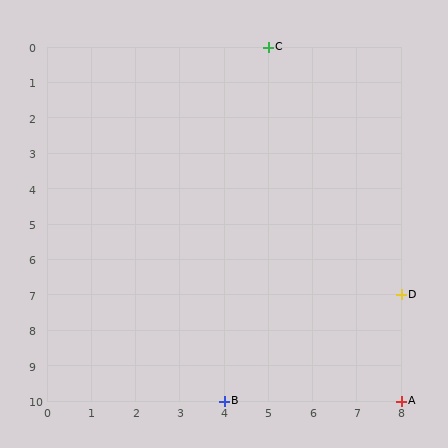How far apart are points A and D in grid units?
Points A and D are 3 rows apart.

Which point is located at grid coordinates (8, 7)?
Point D is at (8, 7).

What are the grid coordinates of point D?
Point D is at grid coordinates (8, 7).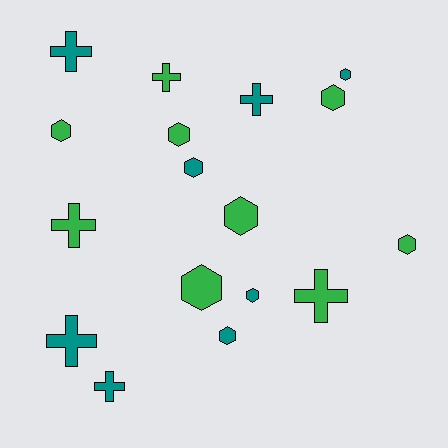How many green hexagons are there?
There are 6 green hexagons.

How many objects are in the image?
There are 17 objects.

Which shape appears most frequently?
Hexagon, with 10 objects.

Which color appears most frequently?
Green, with 9 objects.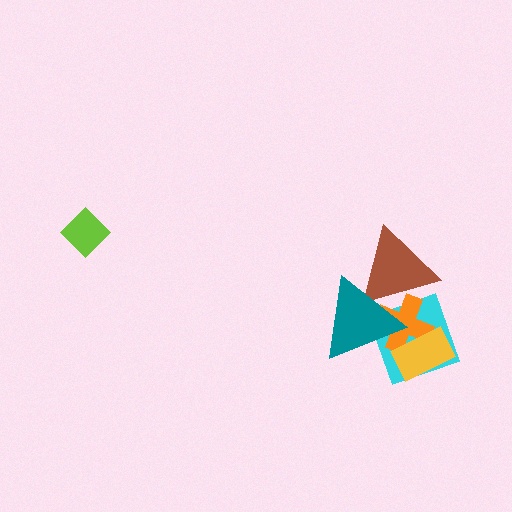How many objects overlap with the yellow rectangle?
2 objects overlap with the yellow rectangle.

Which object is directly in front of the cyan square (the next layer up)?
The orange cross is directly in front of the cyan square.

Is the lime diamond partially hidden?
No, no other shape covers it.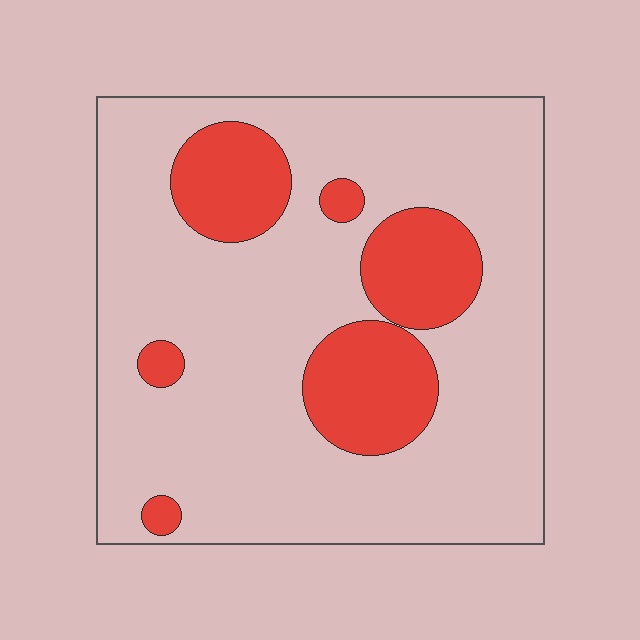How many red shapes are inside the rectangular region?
6.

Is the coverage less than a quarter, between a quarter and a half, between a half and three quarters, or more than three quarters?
Less than a quarter.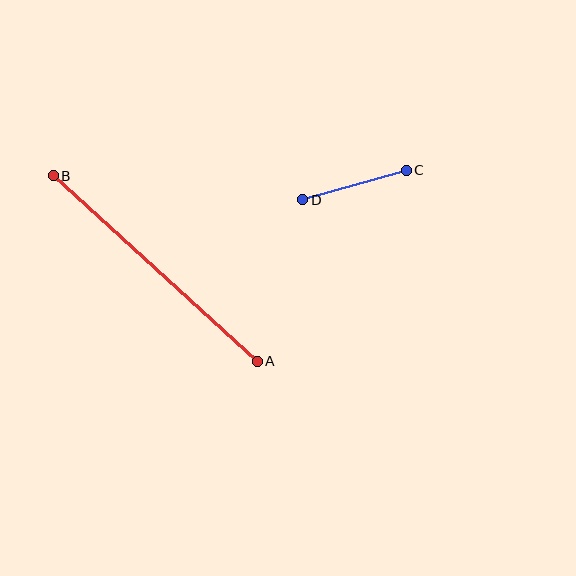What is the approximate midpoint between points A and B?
The midpoint is at approximately (155, 269) pixels.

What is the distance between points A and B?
The distance is approximately 276 pixels.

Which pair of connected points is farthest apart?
Points A and B are farthest apart.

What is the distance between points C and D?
The distance is approximately 108 pixels.